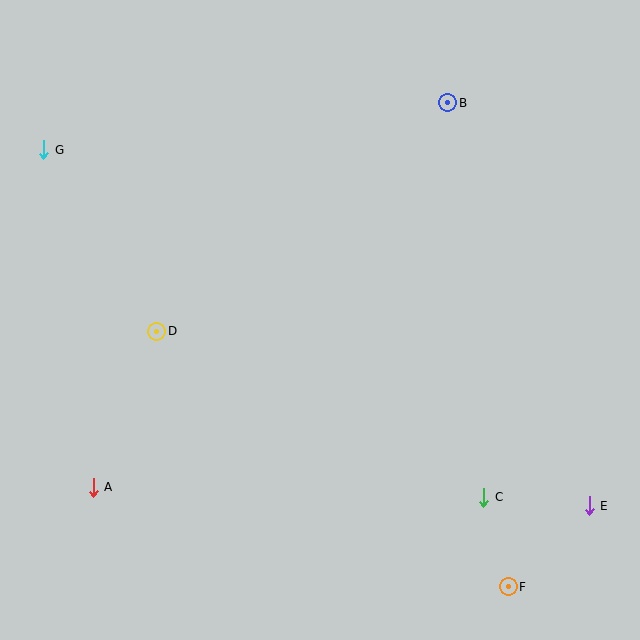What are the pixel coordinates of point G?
Point G is at (44, 150).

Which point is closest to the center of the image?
Point D at (157, 331) is closest to the center.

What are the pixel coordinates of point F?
Point F is at (508, 587).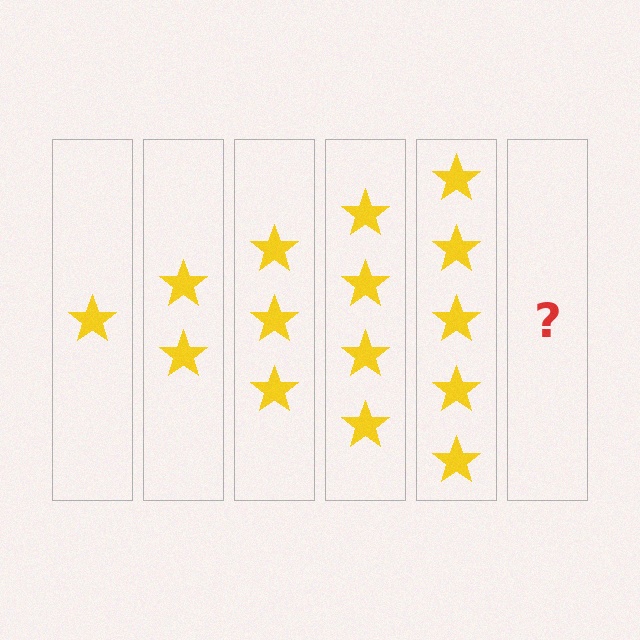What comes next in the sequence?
The next element should be 6 stars.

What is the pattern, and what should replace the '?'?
The pattern is that each step adds one more star. The '?' should be 6 stars.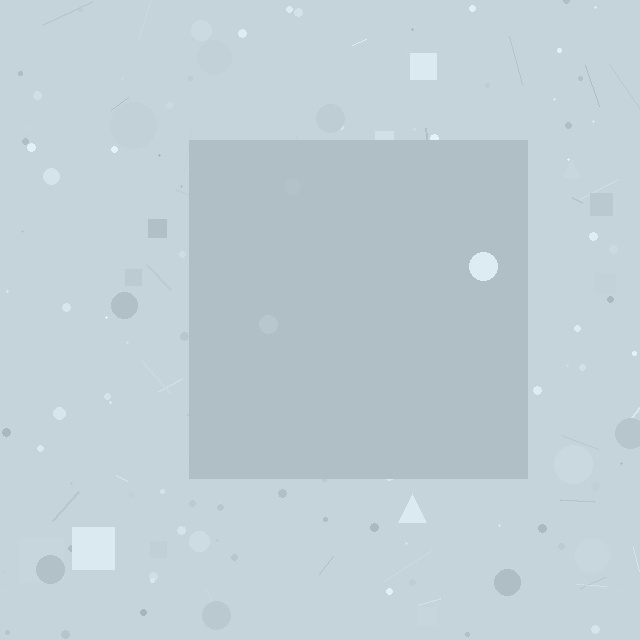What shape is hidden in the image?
A square is hidden in the image.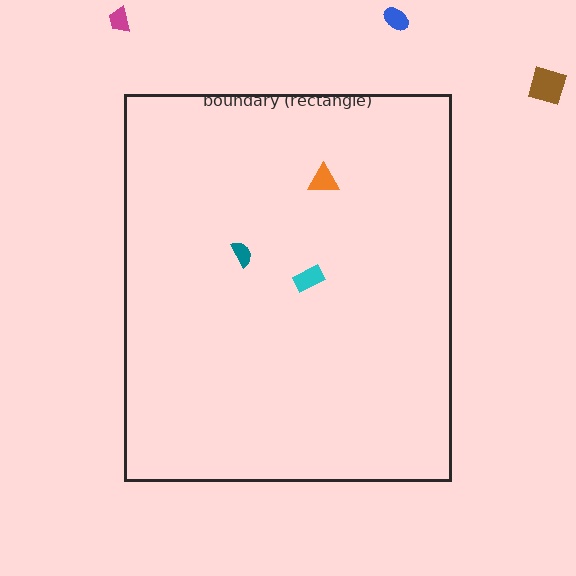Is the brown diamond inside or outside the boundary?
Outside.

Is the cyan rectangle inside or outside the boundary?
Inside.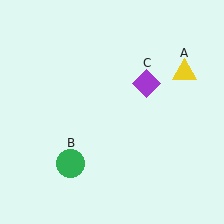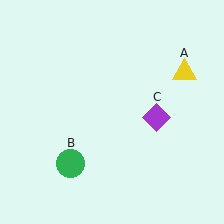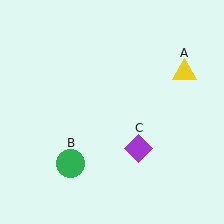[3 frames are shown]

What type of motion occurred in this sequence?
The purple diamond (object C) rotated clockwise around the center of the scene.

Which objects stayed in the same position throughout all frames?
Yellow triangle (object A) and green circle (object B) remained stationary.